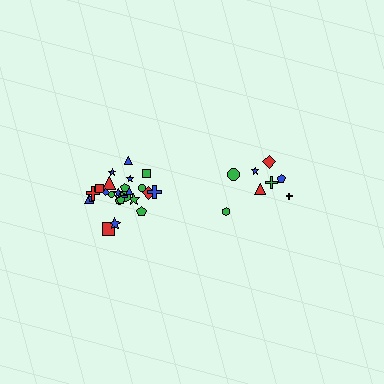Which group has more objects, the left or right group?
The left group.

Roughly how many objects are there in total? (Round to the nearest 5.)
Roughly 35 objects in total.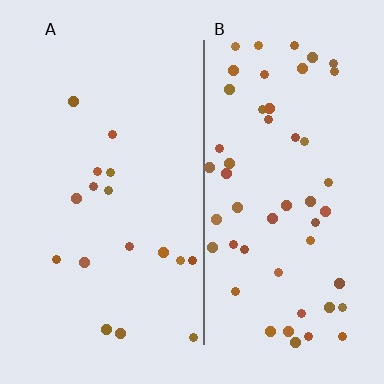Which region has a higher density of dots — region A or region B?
B (the right).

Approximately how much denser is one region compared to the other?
Approximately 3.1× — region B over region A.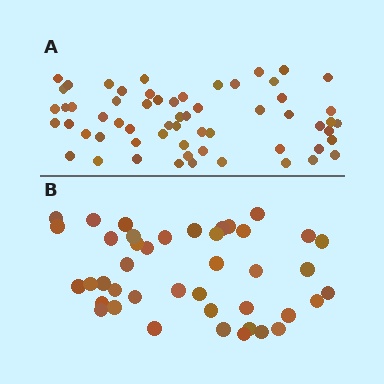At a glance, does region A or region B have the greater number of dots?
Region A (the top region) has more dots.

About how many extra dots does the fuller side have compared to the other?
Region A has approximately 20 more dots than region B.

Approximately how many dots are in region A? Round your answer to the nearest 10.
About 60 dots.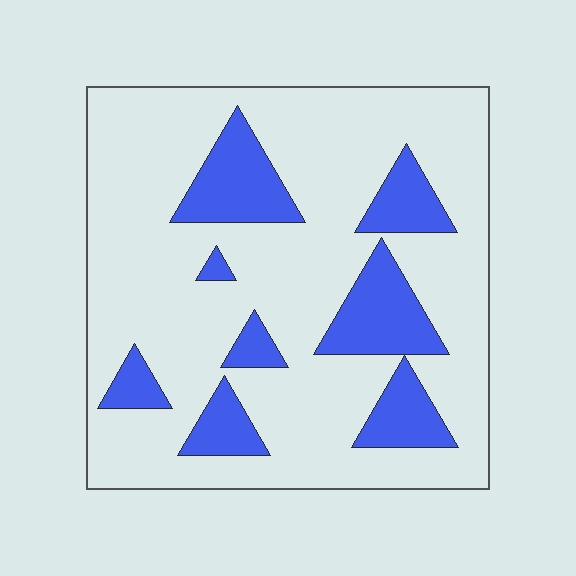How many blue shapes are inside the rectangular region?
8.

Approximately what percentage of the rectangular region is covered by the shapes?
Approximately 20%.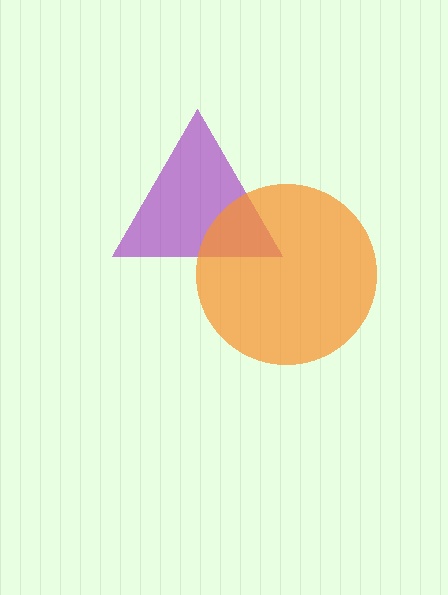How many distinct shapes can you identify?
There are 2 distinct shapes: a purple triangle, an orange circle.